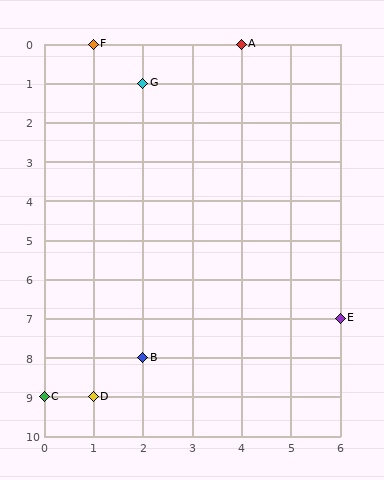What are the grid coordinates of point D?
Point D is at grid coordinates (1, 9).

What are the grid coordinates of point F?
Point F is at grid coordinates (1, 0).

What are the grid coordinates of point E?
Point E is at grid coordinates (6, 7).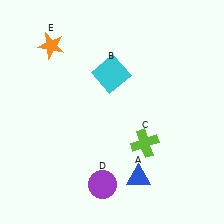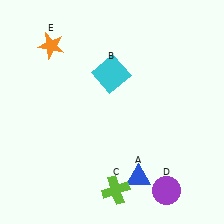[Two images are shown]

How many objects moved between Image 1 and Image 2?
2 objects moved between the two images.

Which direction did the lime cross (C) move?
The lime cross (C) moved down.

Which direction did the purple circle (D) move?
The purple circle (D) moved right.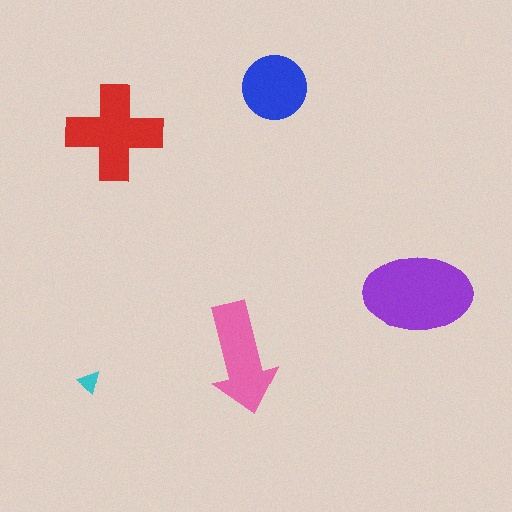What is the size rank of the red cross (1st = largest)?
2nd.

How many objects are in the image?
There are 5 objects in the image.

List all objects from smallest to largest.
The cyan triangle, the blue circle, the pink arrow, the red cross, the purple ellipse.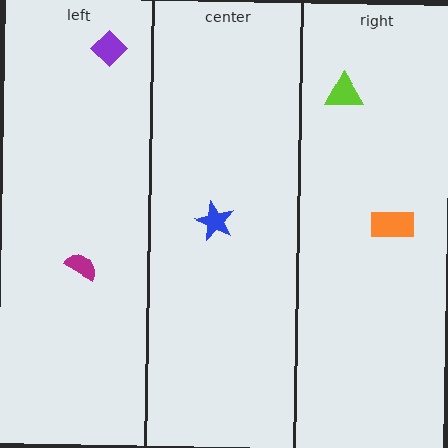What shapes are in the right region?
The lime triangle, the orange rectangle.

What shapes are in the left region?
The purple diamond, the magenta semicircle.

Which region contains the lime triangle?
The right region.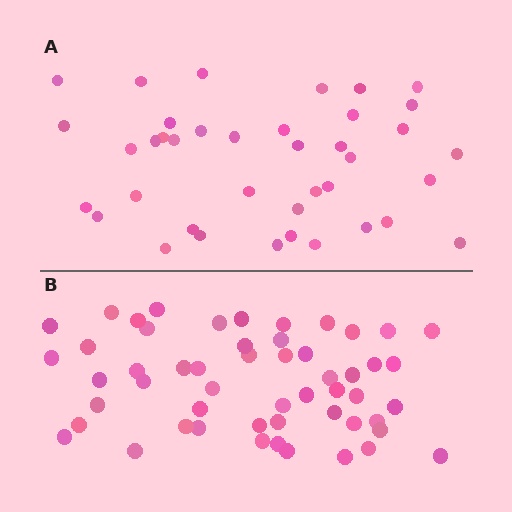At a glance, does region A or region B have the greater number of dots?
Region B (the bottom region) has more dots.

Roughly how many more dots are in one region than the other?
Region B has approximately 15 more dots than region A.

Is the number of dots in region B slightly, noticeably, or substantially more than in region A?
Region B has noticeably more, but not dramatically so. The ratio is roughly 1.4 to 1.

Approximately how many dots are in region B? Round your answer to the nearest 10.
About 50 dots. (The exact count is 53, which rounds to 50.)